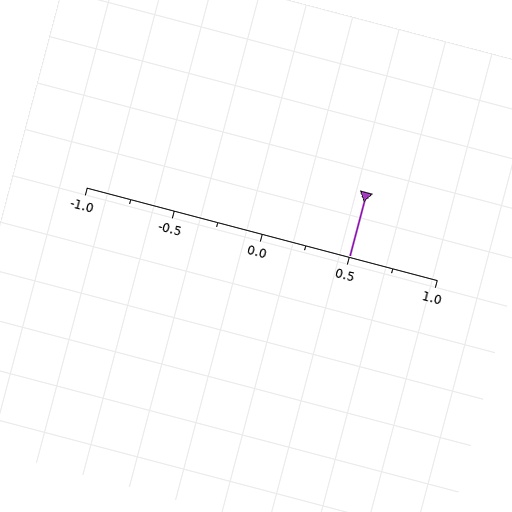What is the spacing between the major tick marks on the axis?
The major ticks are spaced 0.5 apart.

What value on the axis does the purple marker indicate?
The marker indicates approximately 0.5.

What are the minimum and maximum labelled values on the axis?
The axis runs from -1.0 to 1.0.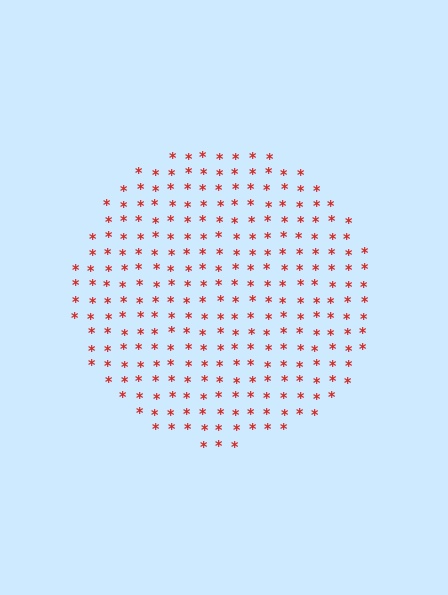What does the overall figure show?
The overall figure shows a circle.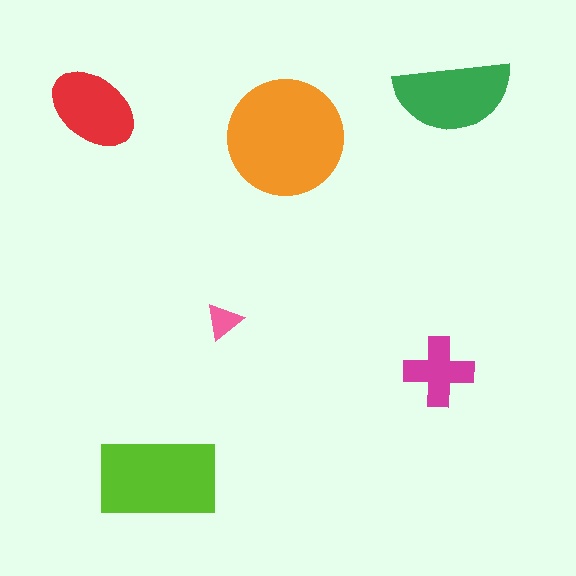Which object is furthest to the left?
The red ellipse is leftmost.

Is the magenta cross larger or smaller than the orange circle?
Smaller.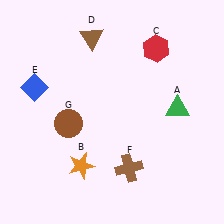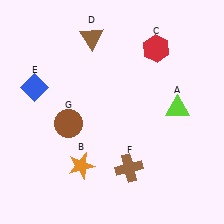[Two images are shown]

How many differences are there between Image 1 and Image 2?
There is 1 difference between the two images.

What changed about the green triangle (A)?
In Image 1, A is green. In Image 2, it changed to lime.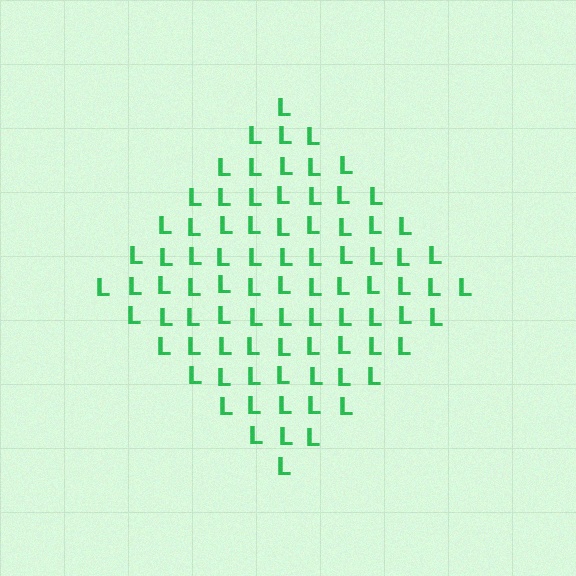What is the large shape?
The large shape is a diamond.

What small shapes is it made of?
It is made of small letter L's.